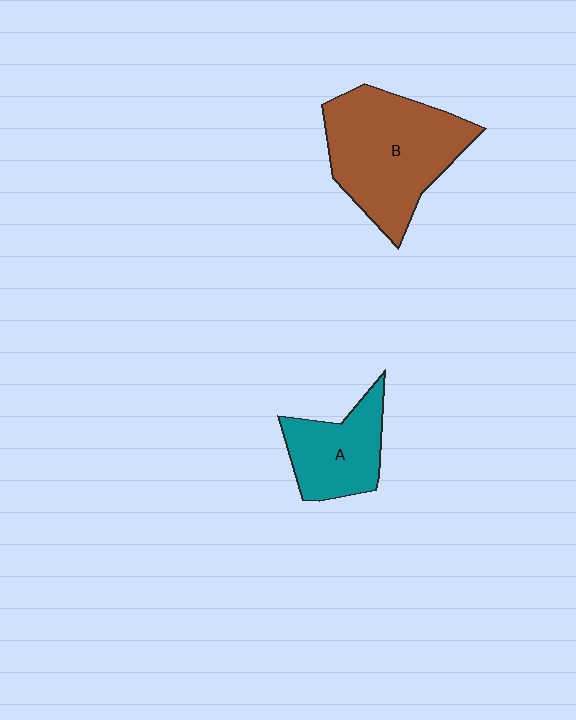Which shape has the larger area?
Shape B (brown).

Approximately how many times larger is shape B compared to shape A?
Approximately 1.8 times.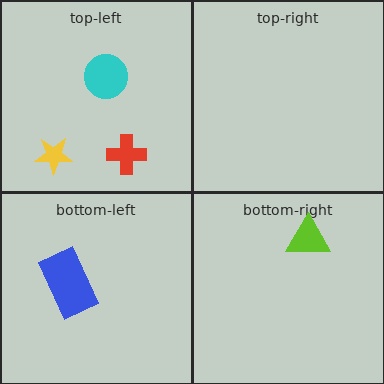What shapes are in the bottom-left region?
The blue rectangle.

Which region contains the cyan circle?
The top-left region.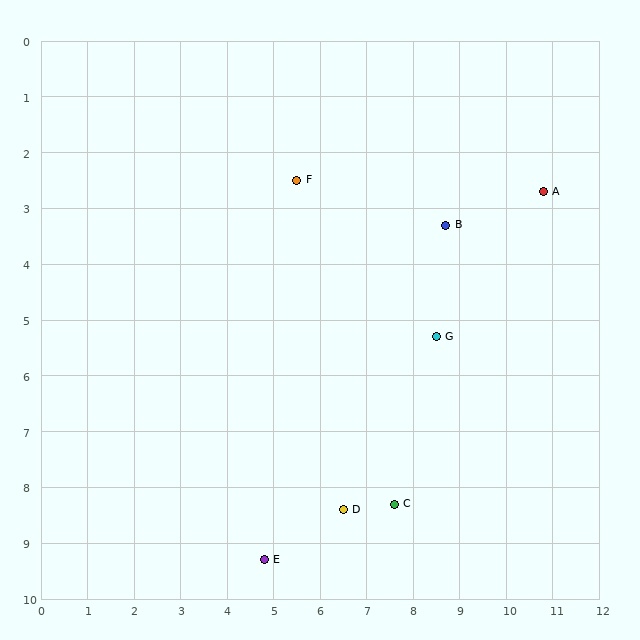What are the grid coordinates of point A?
Point A is at approximately (10.8, 2.7).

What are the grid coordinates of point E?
Point E is at approximately (4.8, 9.3).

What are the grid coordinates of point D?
Point D is at approximately (6.5, 8.4).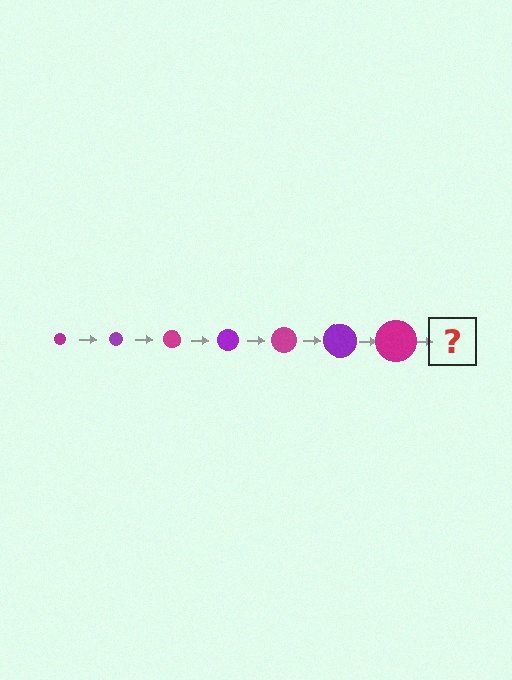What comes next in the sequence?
The next element should be a purple circle, larger than the previous one.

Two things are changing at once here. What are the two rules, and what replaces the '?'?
The two rules are that the circle grows larger each step and the color cycles through magenta and purple. The '?' should be a purple circle, larger than the previous one.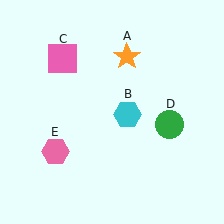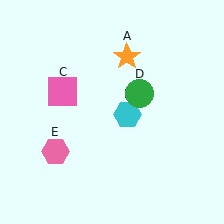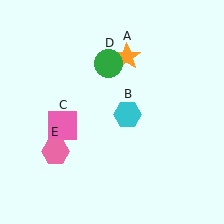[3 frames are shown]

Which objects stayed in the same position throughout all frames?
Orange star (object A) and cyan hexagon (object B) and pink hexagon (object E) remained stationary.